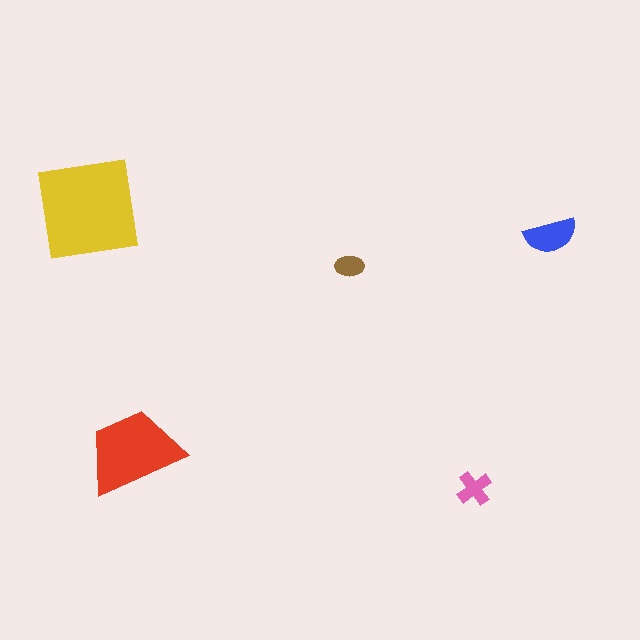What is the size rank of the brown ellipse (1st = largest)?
5th.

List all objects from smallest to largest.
The brown ellipse, the pink cross, the blue semicircle, the red trapezoid, the yellow square.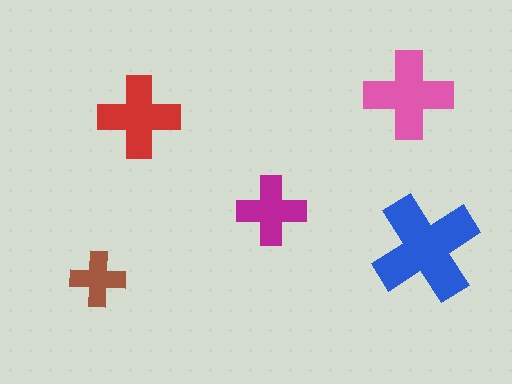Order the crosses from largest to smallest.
the blue one, the pink one, the red one, the magenta one, the brown one.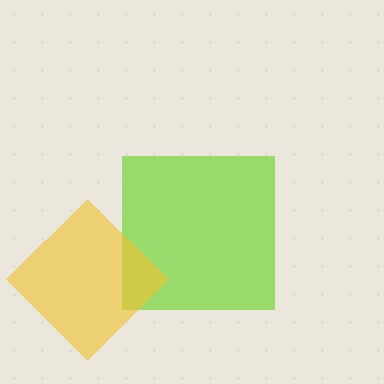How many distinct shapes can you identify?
There are 2 distinct shapes: a lime square, a yellow diamond.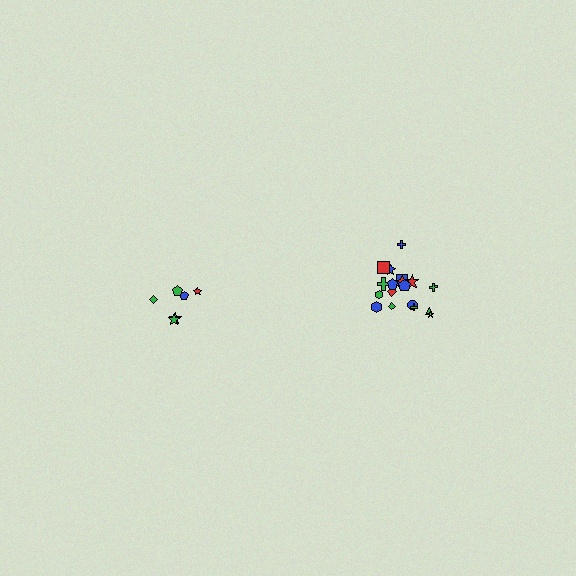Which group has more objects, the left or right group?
The right group.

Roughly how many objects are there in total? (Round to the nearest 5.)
Roughly 25 objects in total.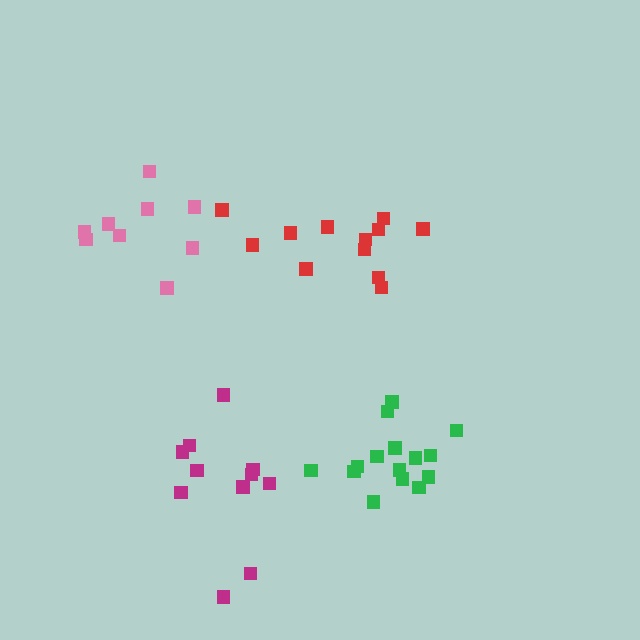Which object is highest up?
The pink cluster is topmost.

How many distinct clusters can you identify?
There are 4 distinct clusters.